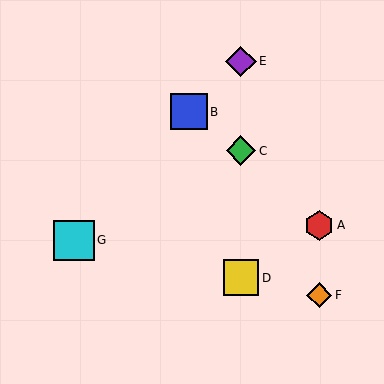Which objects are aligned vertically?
Objects C, D, E are aligned vertically.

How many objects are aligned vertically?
3 objects (C, D, E) are aligned vertically.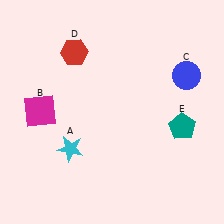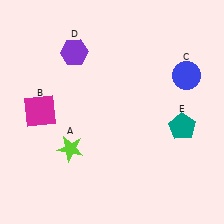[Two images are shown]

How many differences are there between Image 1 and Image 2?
There are 2 differences between the two images.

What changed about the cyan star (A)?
In Image 1, A is cyan. In Image 2, it changed to lime.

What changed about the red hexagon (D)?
In Image 1, D is red. In Image 2, it changed to purple.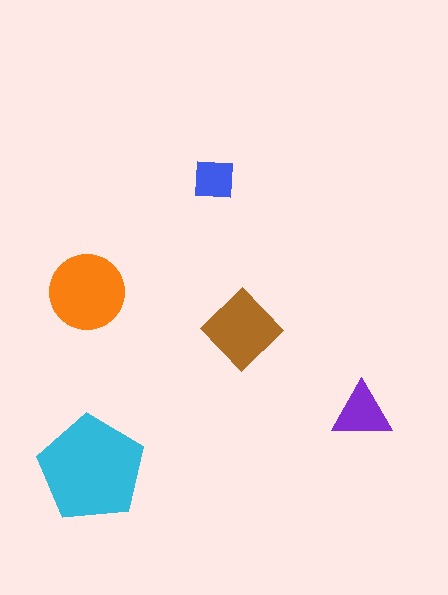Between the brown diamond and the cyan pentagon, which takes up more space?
The cyan pentagon.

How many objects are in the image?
There are 5 objects in the image.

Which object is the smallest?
The blue square.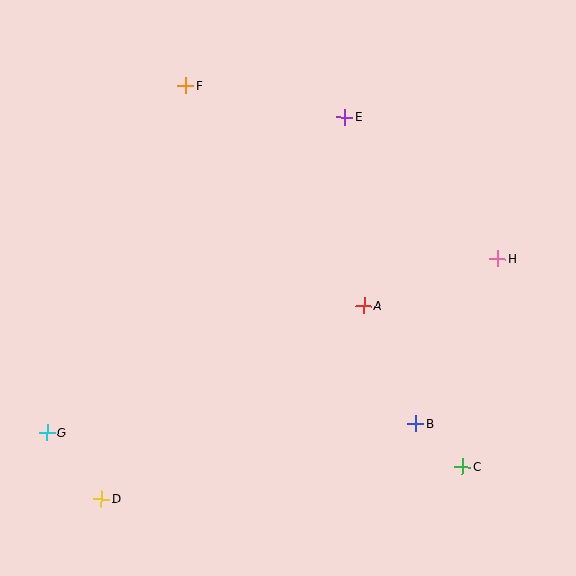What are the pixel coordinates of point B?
Point B is at (416, 424).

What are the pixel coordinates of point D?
Point D is at (101, 499).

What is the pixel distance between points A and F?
The distance between A and F is 283 pixels.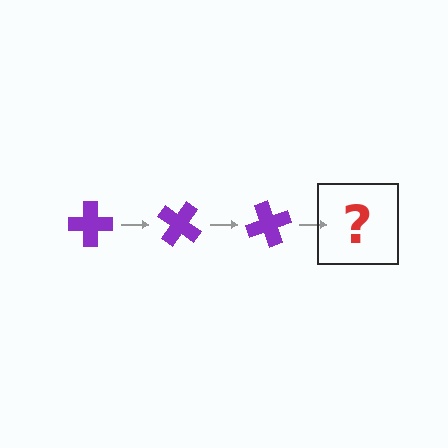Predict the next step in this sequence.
The next step is a purple cross rotated 105 degrees.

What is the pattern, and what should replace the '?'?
The pattern is that the cross rotates 35 degrees each step. The '?' should be a purple cross rotated 105 degrees.